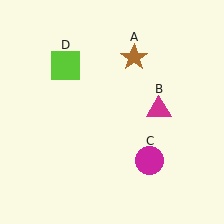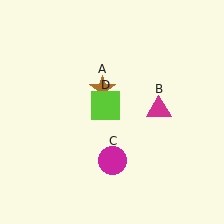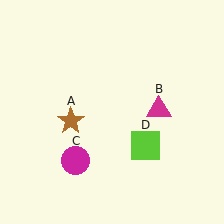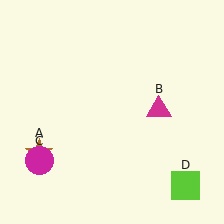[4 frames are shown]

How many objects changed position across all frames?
3 objects changed position: brown star (object A), magenta circle (object C), lime square (object D).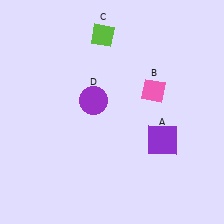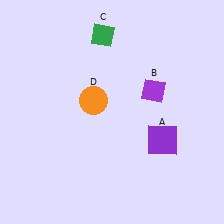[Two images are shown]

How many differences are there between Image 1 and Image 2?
There are 3 differences between the two images.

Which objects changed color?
B changed from pink to purple. C changed from lime to green. D changed from purple to orange.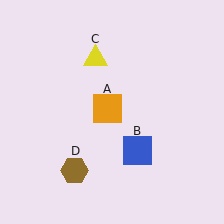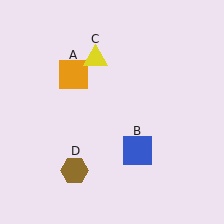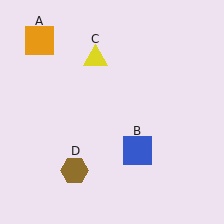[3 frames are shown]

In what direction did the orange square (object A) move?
The orange square (object A) moved up and to the left.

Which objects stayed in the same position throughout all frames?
Blue square (object B) and yellow triangle (object C) and brown hexagon (object D) remained stationary.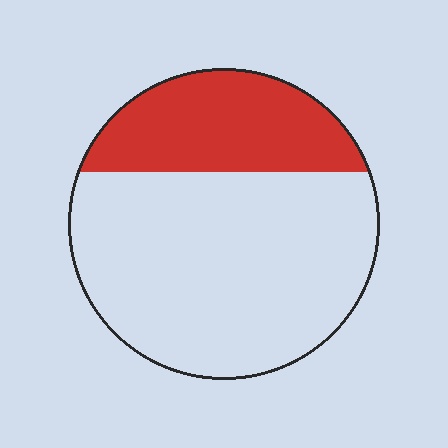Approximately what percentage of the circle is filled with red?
Approximately 30%.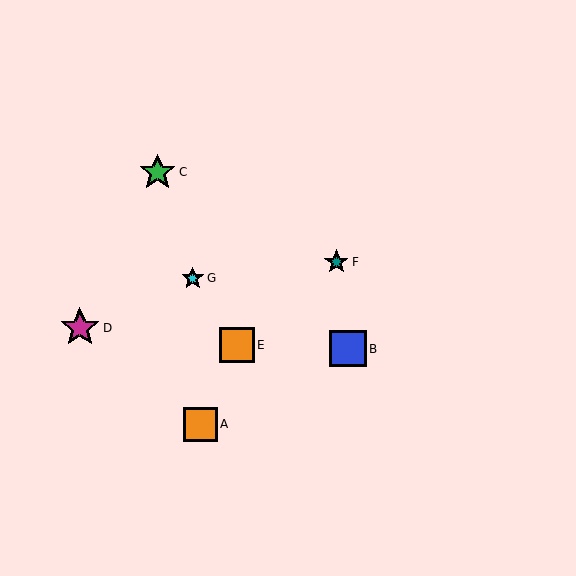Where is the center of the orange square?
The center of the orange square is at (200, 424).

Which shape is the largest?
The magenta star (labeled D) is the largest.